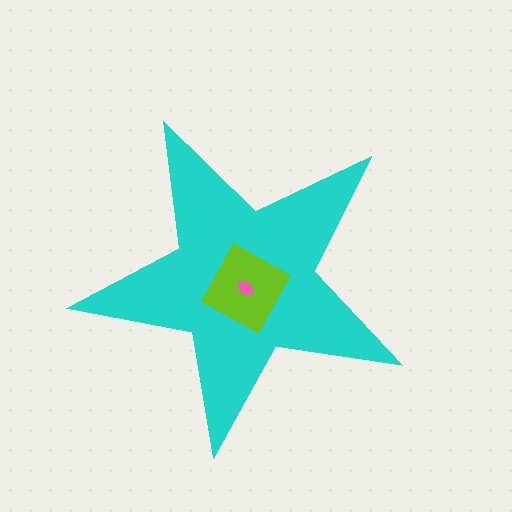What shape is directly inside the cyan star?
The lime square.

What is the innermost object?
The pink ellipse.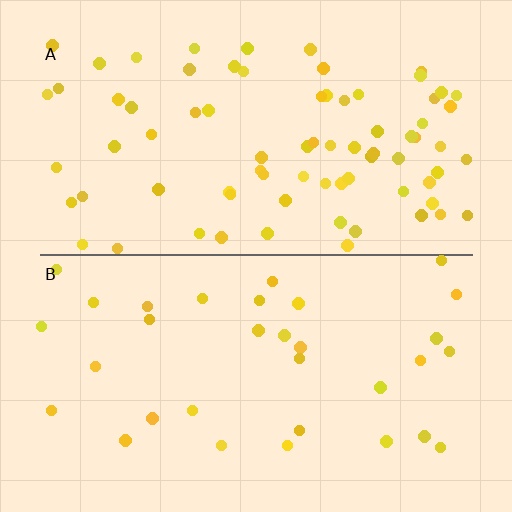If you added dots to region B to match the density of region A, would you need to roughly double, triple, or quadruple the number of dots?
Approximately double.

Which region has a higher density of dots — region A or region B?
A (the top).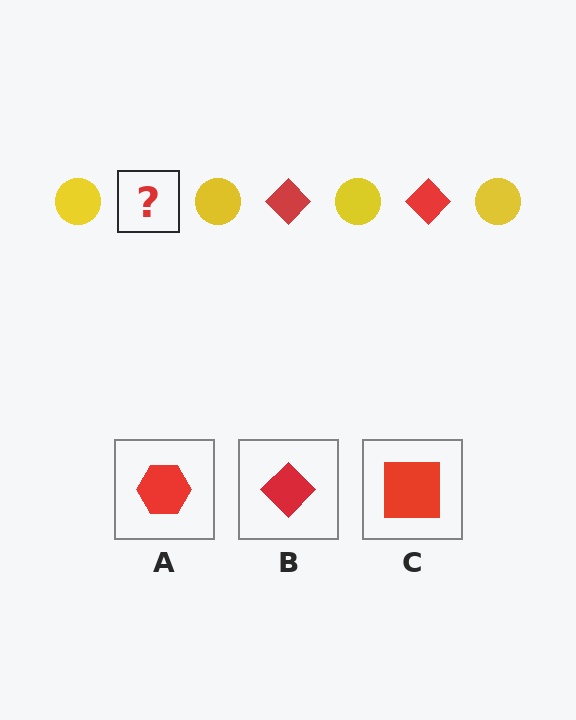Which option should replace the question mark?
Option B.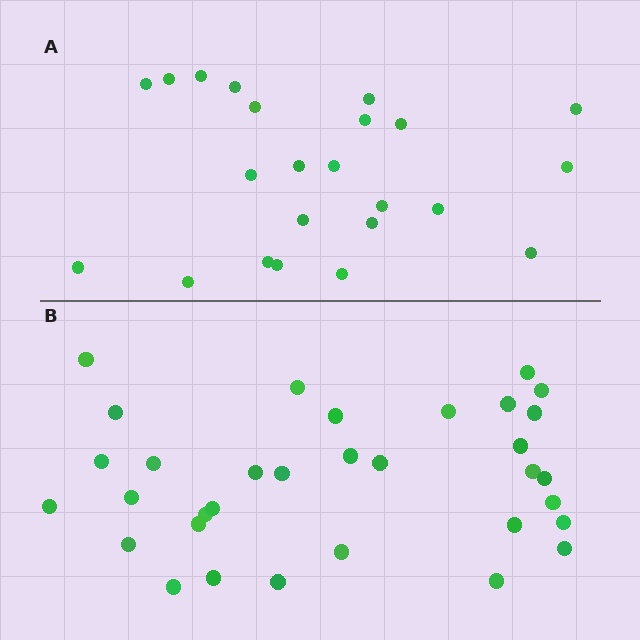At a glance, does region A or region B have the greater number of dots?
Region B (the bottom region) has more dots.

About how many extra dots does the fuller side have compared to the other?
Region B has roughly 10 or so more dots than region A.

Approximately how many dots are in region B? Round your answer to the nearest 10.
About 30 dots. (The exact count is 33, which rounds to 30.)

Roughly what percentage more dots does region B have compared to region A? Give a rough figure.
About 45% more.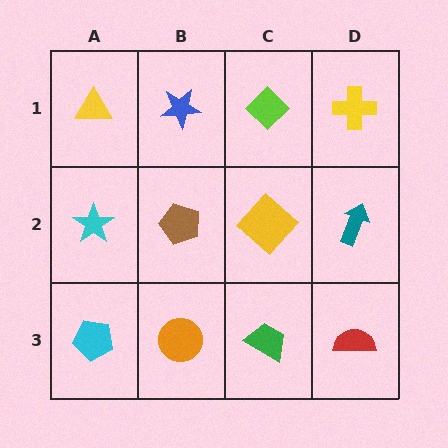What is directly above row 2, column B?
A blue star.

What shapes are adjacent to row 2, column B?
A blue star (row 1, column B), an orange circle (row 3, column B), a cyan star (row 2, column A), a yellow diamond (row 2, column C).